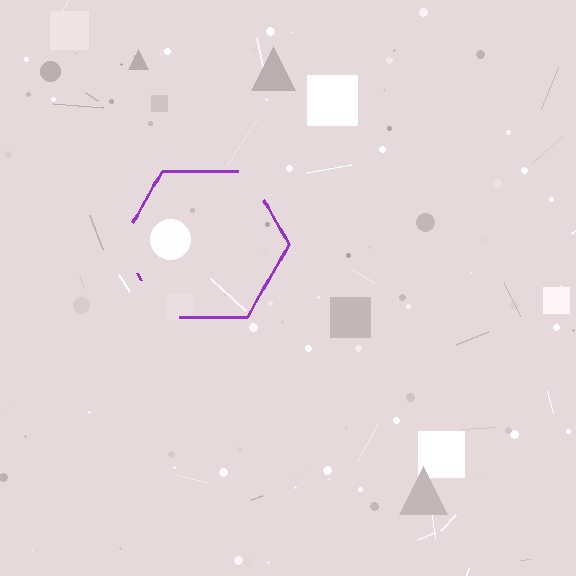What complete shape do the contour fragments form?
The contour fragments form a hexagon.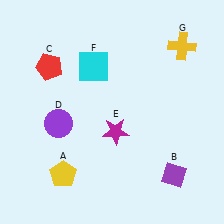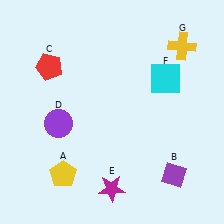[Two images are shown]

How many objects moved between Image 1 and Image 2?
2 objects moved between the two images.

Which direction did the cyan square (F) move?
The cyan square (F) moved right.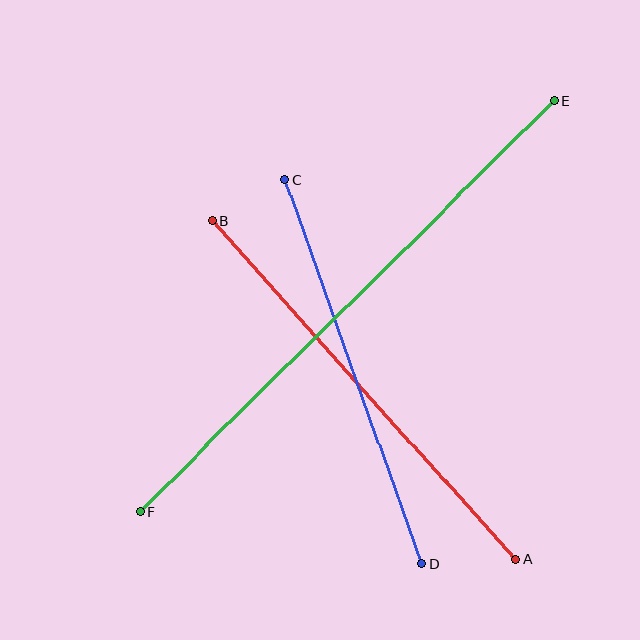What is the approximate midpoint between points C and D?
The midpoint is at approximately (353, 372) pixels.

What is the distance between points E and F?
The distance is approximately 583 pixels.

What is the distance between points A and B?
The distance is approximately 455 pixels.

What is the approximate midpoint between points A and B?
The midpoint is at approximately (364, 390) pixels.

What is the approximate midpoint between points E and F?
The midpoint is at approximately (347, 306) pixels.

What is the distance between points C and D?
The distance is approximately 407 pixels.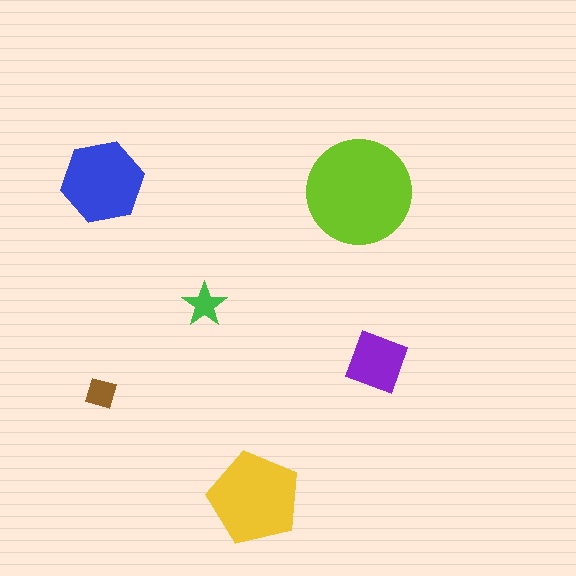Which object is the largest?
The lime circle.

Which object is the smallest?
The brown diamond.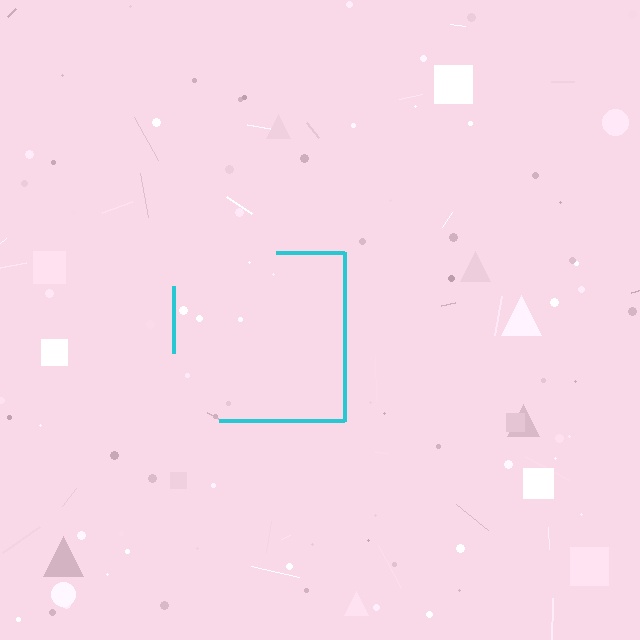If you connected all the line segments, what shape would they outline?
They would outline a square.